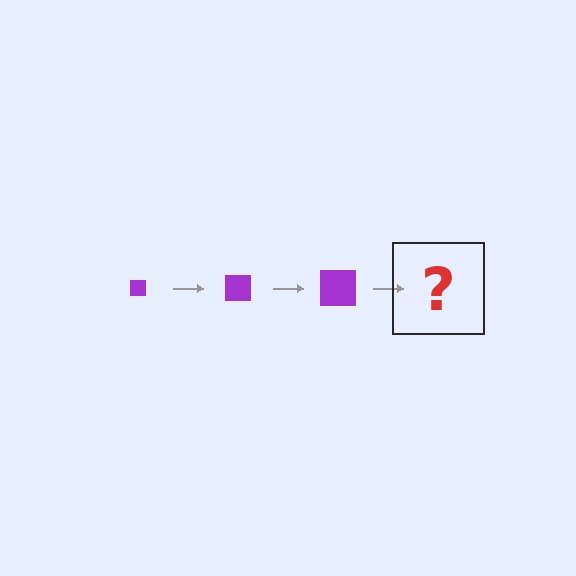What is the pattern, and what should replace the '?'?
The pattern is that the square gets progressively larger each step. The '?' should be a purple square, larger than the previous one.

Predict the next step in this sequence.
The next step is a purple square, larger than the previous one.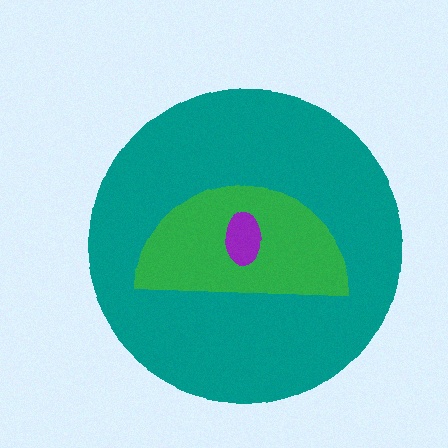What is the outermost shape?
The teal circle.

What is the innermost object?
The purple ellipse.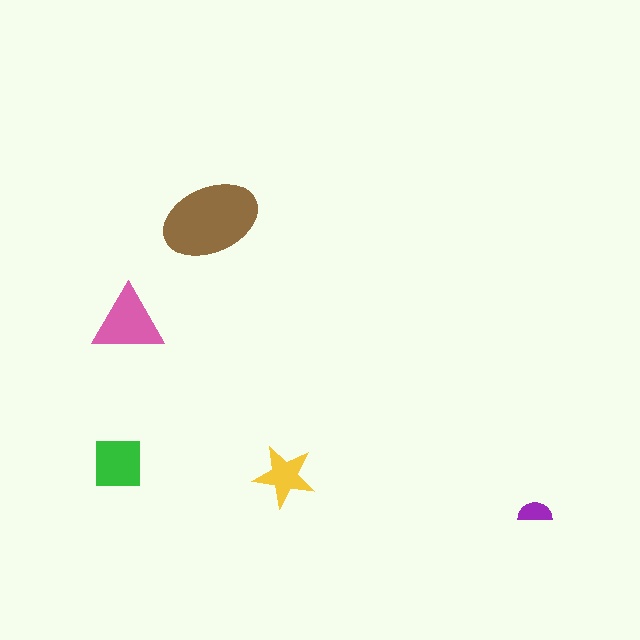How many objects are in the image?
There are 5 objects in the image.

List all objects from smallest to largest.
The purple semicircle, the yellow star, the green square, the pink triangle, the brown ellipse.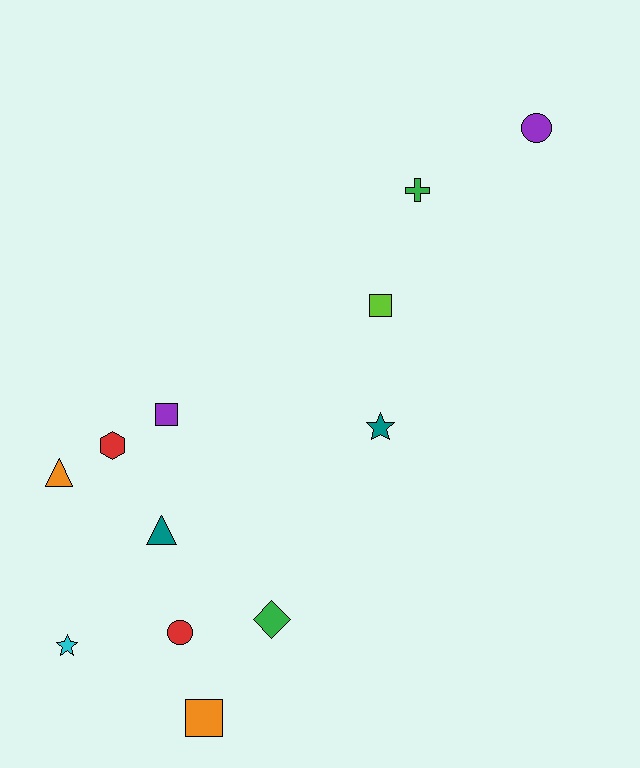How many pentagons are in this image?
There are no pentagons.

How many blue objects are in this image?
There are no blue objects.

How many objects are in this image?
There are 12 objects.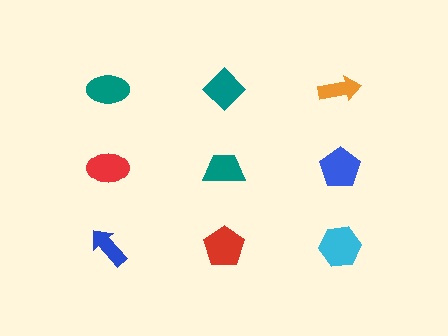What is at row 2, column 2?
A teal trapezoid.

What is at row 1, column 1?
A teal ellipse.